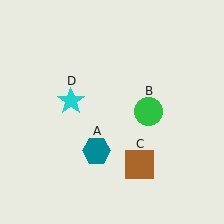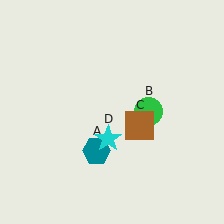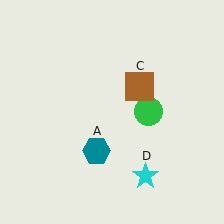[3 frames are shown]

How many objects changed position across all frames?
2 objects changed position: brown square (object C), cyan star (object D).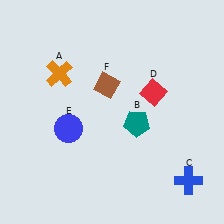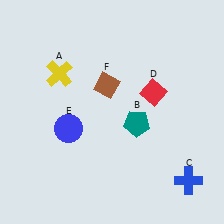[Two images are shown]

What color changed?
The cross (A) changed from orange in Image 1 to yellow in Image 2.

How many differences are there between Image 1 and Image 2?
There is 1 difference between the two images.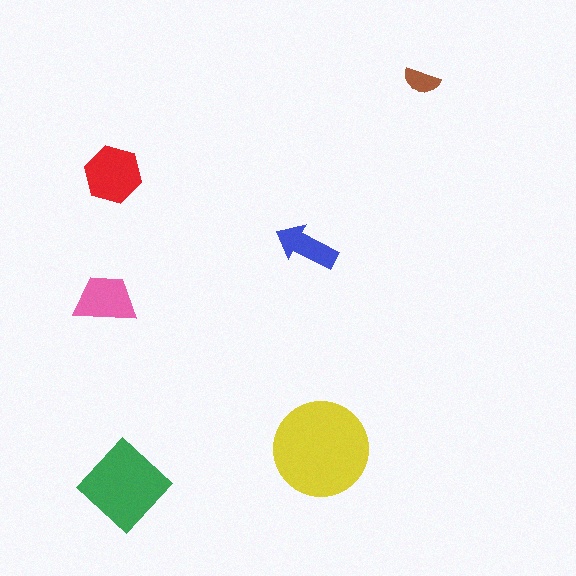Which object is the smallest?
The brown semicircle.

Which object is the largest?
The yellow circle.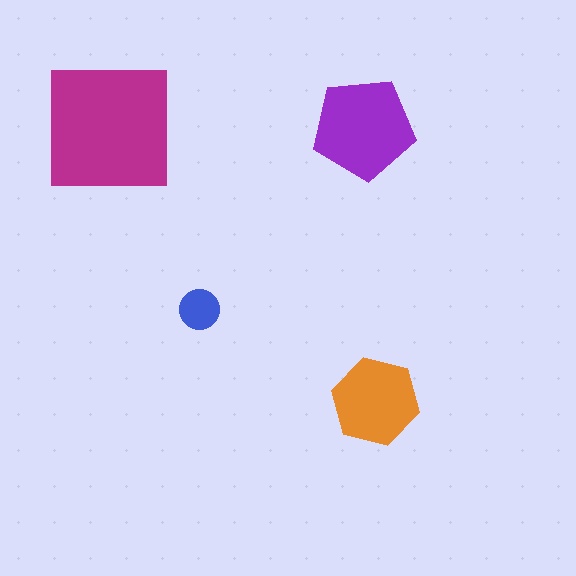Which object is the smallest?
The blue circle.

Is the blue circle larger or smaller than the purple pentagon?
Smaller.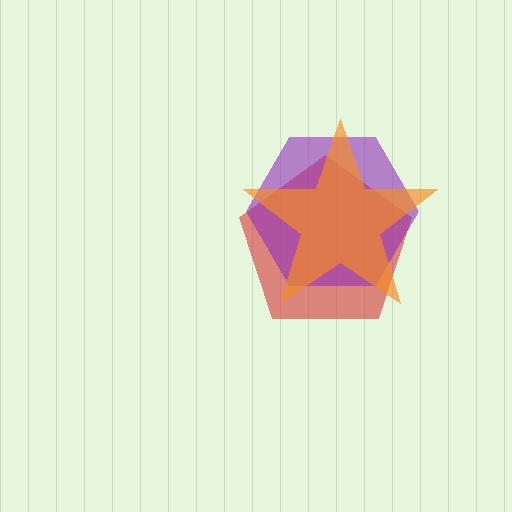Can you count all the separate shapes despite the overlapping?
Yes, there are 3 separate shapes.